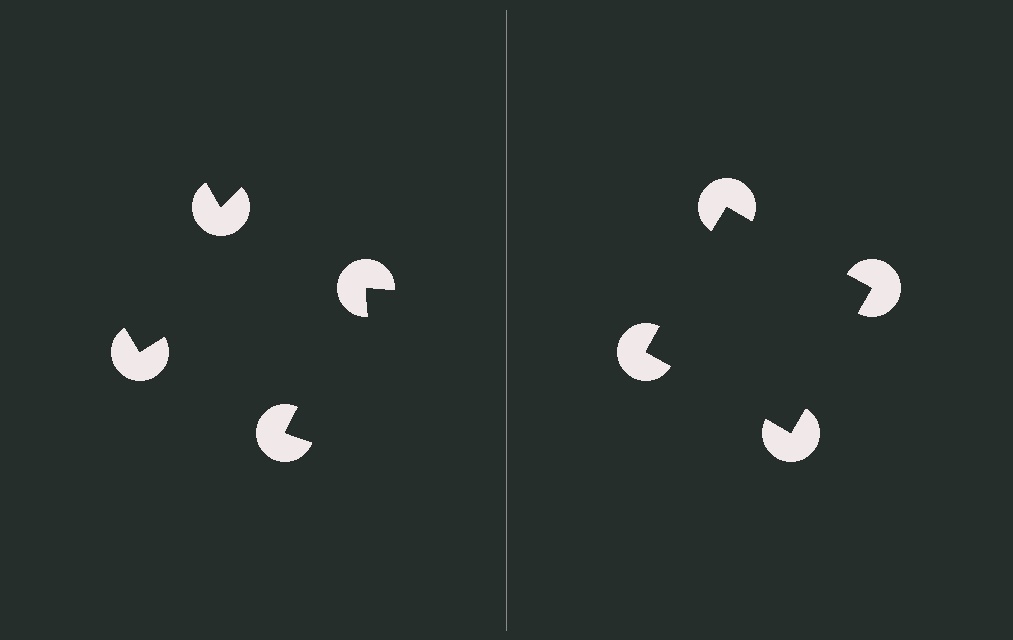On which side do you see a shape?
An illusory square appears on the right side. On the left side the wedge cuts are rotated, so no coherent shape forms.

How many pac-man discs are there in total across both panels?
8 — 4 on each side.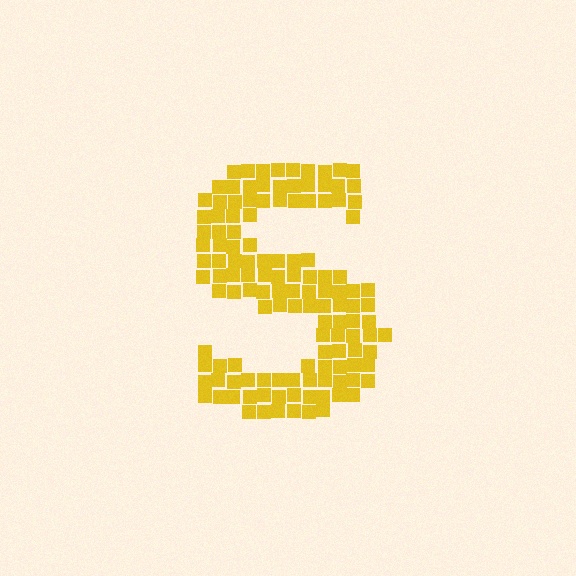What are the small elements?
The small elements are squares.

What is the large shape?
The large shape is the letter S.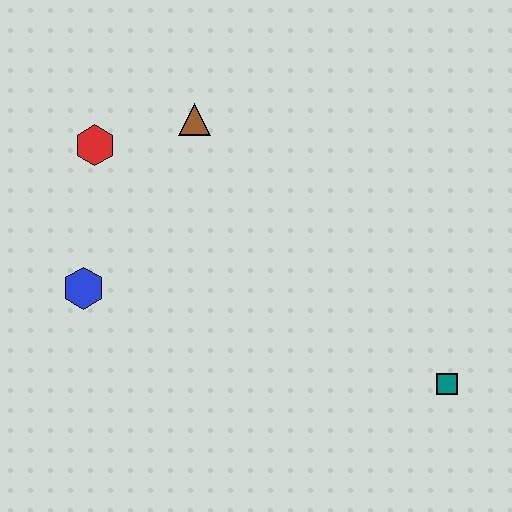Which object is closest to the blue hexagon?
The red hexagon is closest to the blue hexagon.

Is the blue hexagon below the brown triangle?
Yes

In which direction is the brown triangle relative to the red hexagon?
The brown triangle is to the right of the red hexagon.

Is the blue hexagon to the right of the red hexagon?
No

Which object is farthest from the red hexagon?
The teal square is farthest from the red hexagon.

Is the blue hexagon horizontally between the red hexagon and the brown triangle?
No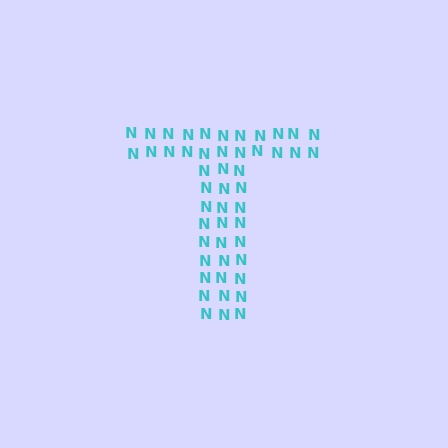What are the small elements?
The small elements are letter N's.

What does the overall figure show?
The overall figure shows the letter T.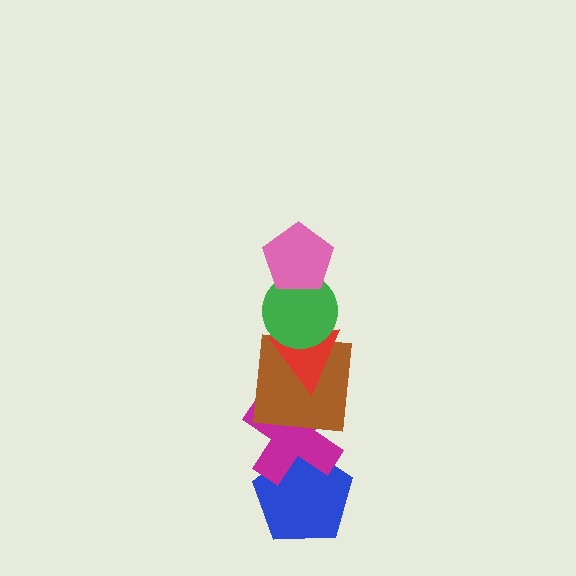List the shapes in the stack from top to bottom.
From top to bottom: the pink pentagon, the green circle, the red triangle, the brown square, the magenta cross, the blue pentagon.